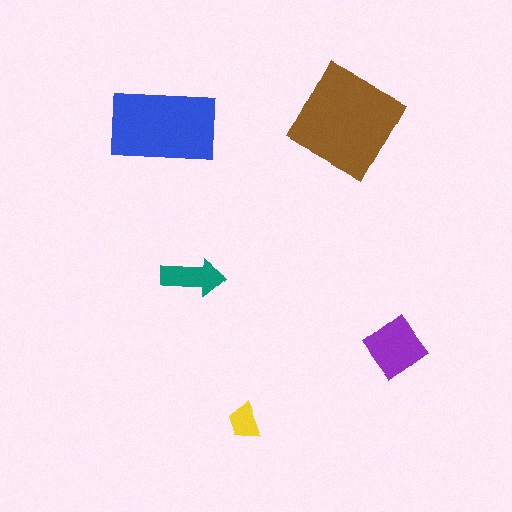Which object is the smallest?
The yellow trapezoid.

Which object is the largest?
The brown square.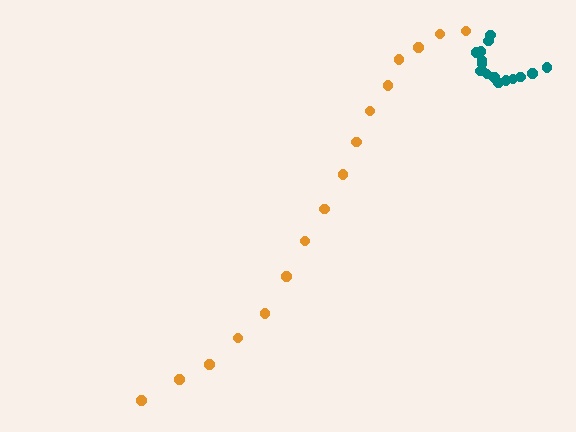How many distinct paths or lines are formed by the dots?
There are 2 distinct paths.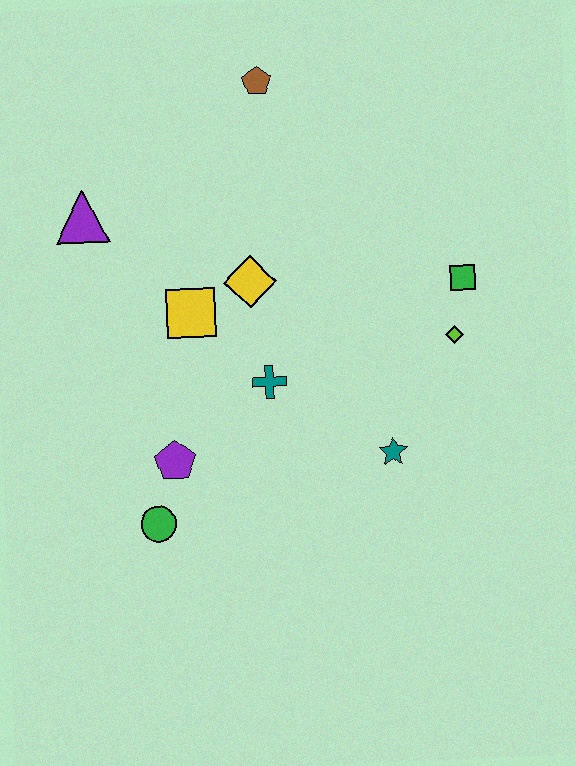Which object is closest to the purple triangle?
The yellow square is closest to the purple triangle.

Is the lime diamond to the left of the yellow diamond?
No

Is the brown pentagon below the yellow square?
No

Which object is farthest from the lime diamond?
The purple triangle is farthest from the lime diamond.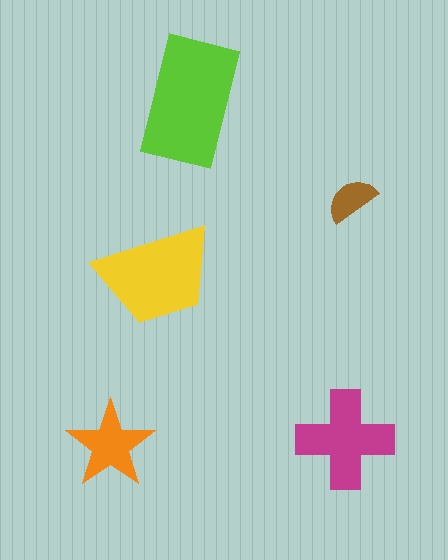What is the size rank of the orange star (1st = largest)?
4th.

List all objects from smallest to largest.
The brown semicircle, the orange star, the magenta cross, the yellow trapezoid, the lime rectangle.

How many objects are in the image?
There are 5 objects in the image.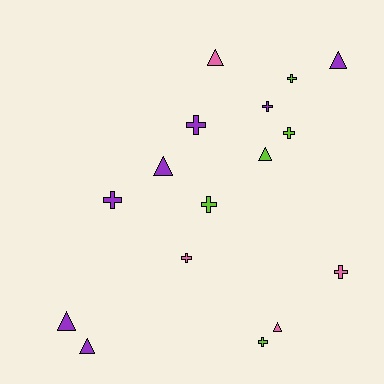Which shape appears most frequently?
Cross, with 9 objects.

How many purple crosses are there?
There are 3 purple crosses.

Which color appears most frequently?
Purple, with 7 objects.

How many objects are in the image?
There are 16 objects.